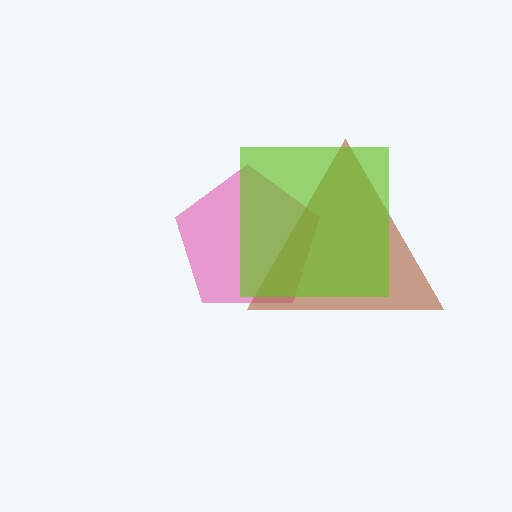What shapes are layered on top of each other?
The layered shapes are: a pink pentagon, a brown triangle, a lime square.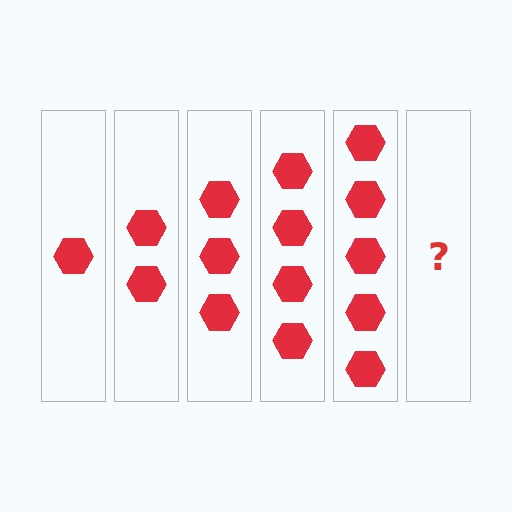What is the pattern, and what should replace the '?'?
The pattern is that each step adds one more hexagon. The '?' should be 6 hexagons.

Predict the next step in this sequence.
The next step is 6 hexagons.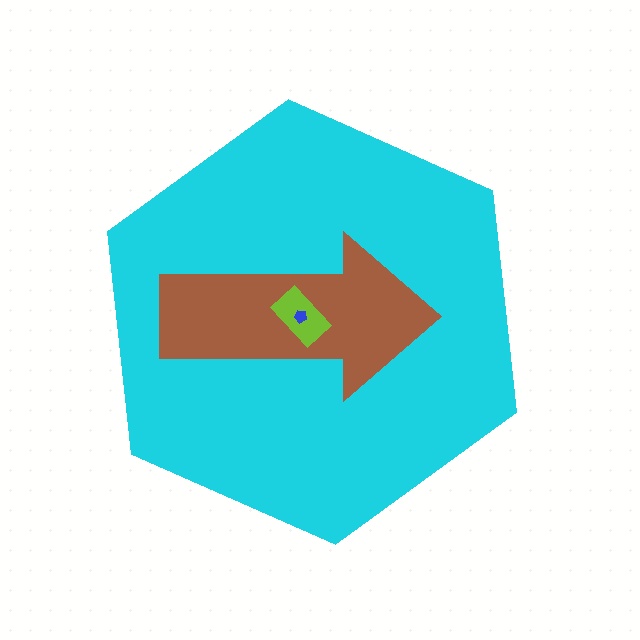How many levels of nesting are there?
4.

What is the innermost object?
The blue pentagon.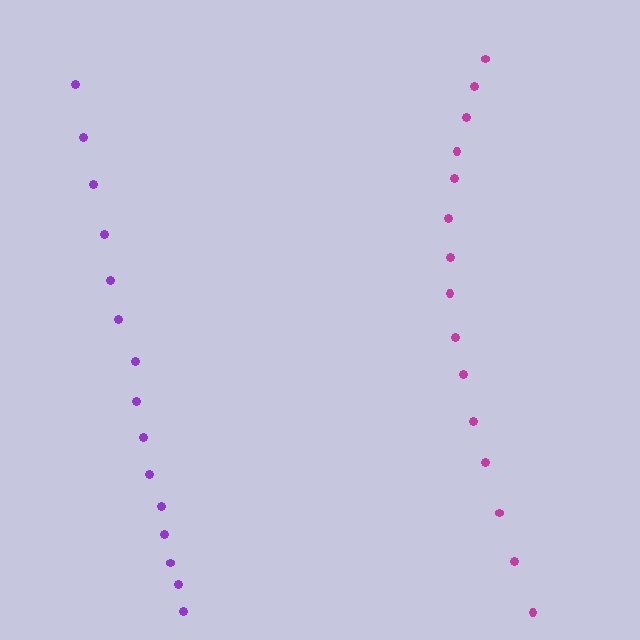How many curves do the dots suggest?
There are 2 distinct paths.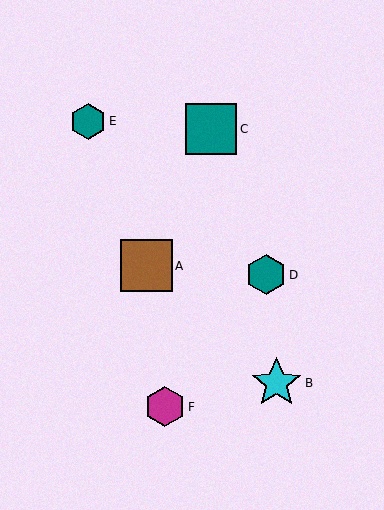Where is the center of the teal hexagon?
The center of the teal hexagon is at (266, 275).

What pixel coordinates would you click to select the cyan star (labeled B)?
Click at (277, 383) to select the cyan star B.